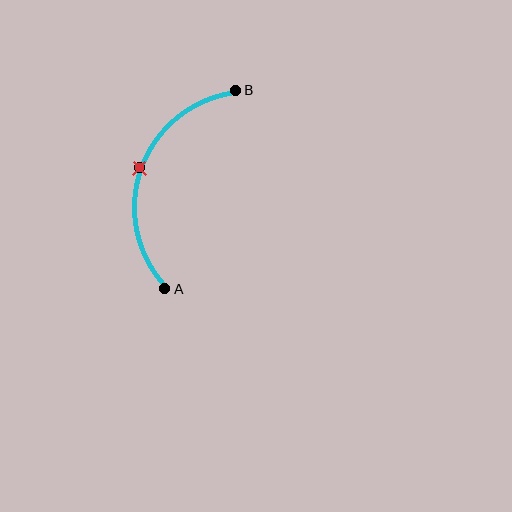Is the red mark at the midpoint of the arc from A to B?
Yes. The red mark lies on the arc at equal arc-length from both A and B — it is the arc midpoint.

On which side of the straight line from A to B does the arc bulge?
The arc bulges to the left of the straight line connecting A and B.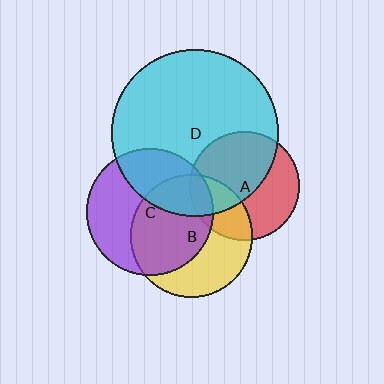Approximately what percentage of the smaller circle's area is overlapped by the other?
Approximately 25%.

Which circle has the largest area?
Circle D (cyan).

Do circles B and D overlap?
Yes.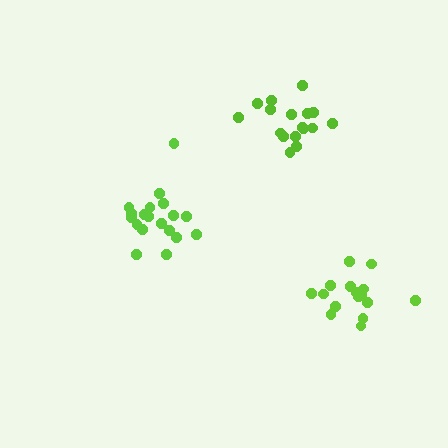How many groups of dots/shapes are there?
There are 3 groups.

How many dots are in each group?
Group 1: 17 dots, Group 2: 19 dots, Group 3: 16 dots (52 total).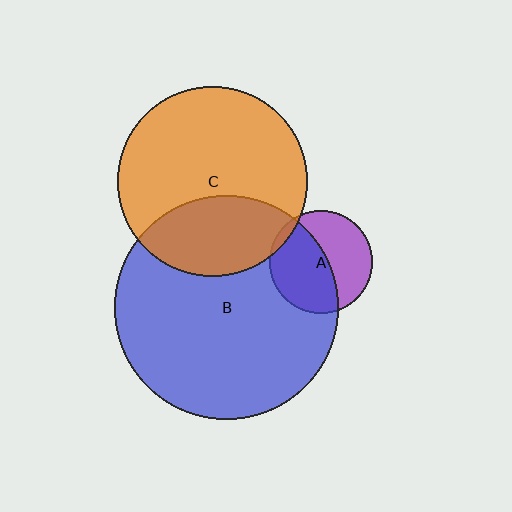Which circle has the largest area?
Circle B (blue).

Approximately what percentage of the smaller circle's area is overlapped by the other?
Approximately 5%.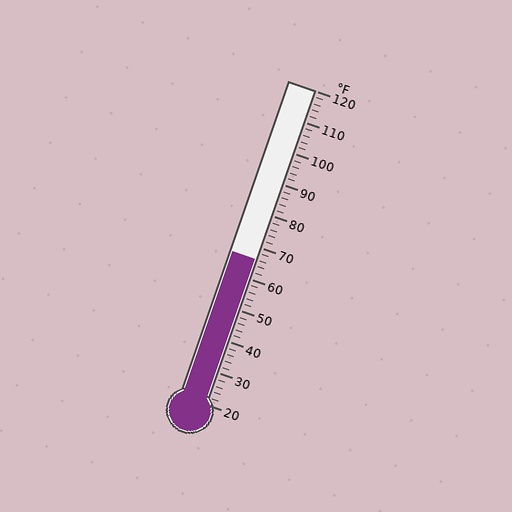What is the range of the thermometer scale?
The thermometer scale ranges from 20°F to 120°F.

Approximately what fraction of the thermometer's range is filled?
The thermometer is filled to approximately 45% of its range.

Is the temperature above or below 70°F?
The temperature is below 70°F.